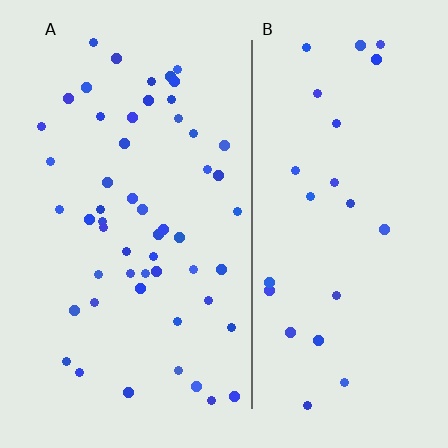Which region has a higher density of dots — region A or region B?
A (the left).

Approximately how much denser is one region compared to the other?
Approximately 2.2× — region A over region B.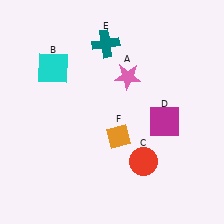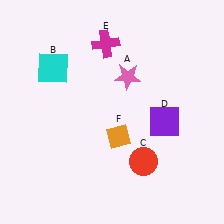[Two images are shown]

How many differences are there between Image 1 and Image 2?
There are 2 differences between the two images.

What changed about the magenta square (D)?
In Image 1, D is magenta. In Image 2, it changed to purple.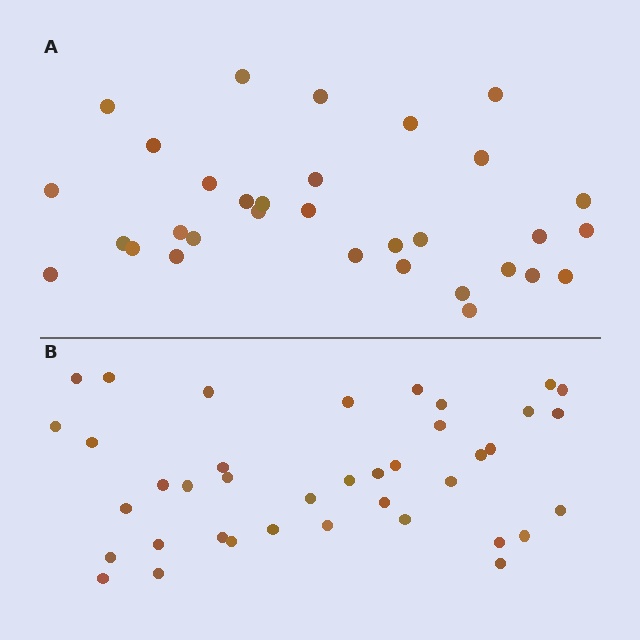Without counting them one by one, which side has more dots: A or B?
Region B (the bottom region) has more dots.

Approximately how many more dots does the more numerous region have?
Region B has roughly 8 or so more dots than region A.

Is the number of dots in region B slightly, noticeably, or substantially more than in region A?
Region B has only slightly more — the two regions are fairly close. The ratio is roughly 1.2 to 1.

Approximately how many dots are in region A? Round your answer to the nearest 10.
About 30 dots. (The exact count is 32, which rounds to 30.)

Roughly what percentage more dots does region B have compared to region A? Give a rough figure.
About 20% more.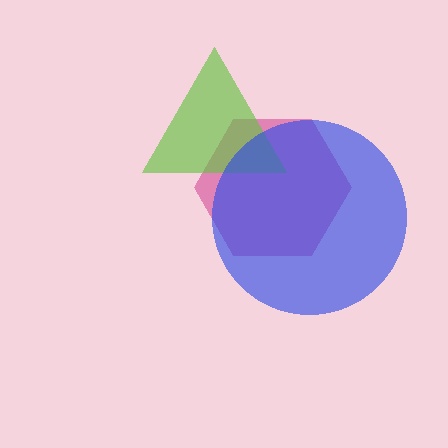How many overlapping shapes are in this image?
There are 3 overlapping shapes in the image.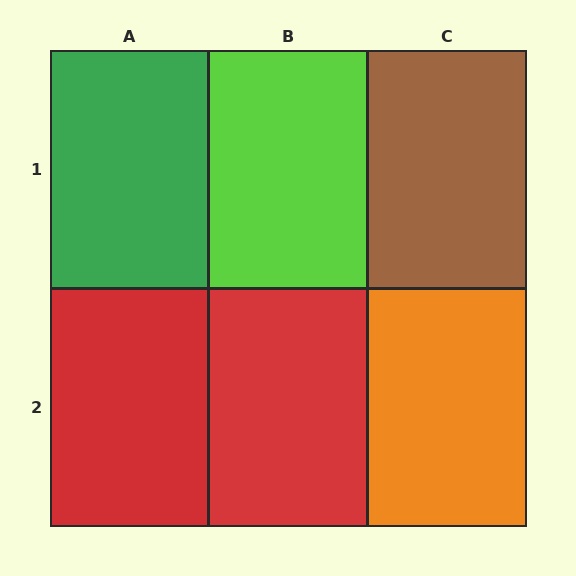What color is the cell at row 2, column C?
Orange.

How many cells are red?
2 cells are red.